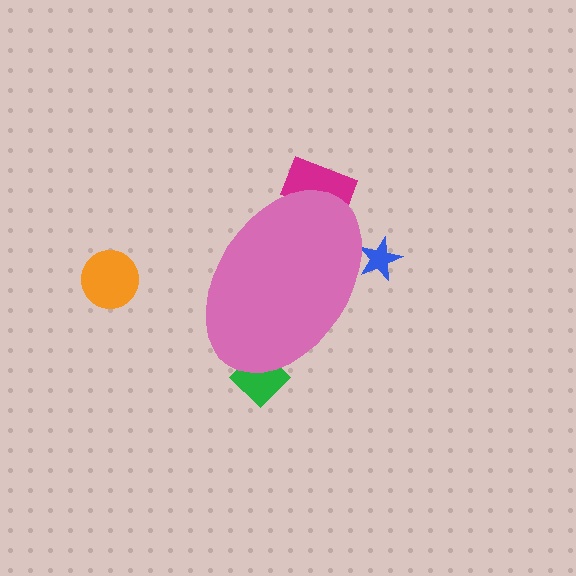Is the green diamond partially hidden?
Yes, the green diamond is partially hidden behind the pink ellipse.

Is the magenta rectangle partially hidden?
Yes, the magenta rectangle is partially hidden behind the pink ellipse.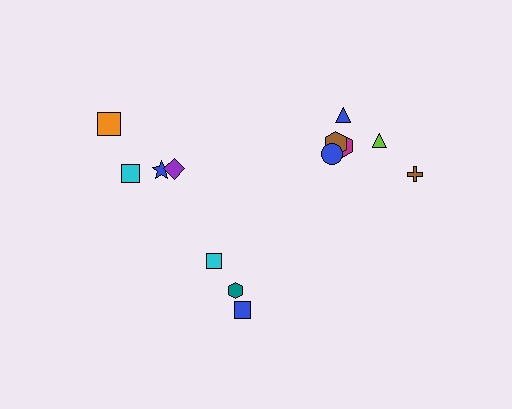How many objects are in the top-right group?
There are 6 objects.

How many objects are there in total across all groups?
There are 13 objects.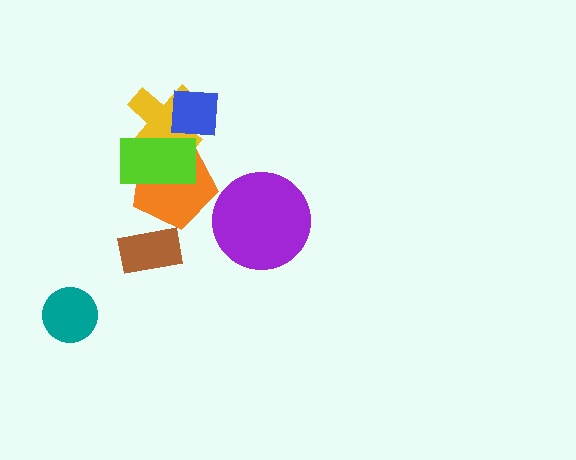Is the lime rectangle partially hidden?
No, no other shape covers it.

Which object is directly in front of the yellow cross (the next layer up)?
The blue square is directly in front of the yellow cross.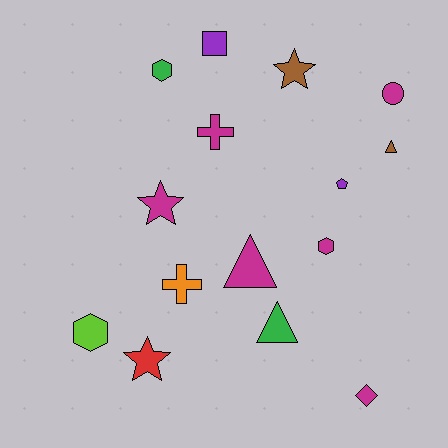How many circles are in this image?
There is 1 circle.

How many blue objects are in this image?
There are no blue objects.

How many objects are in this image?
There are 15 objects.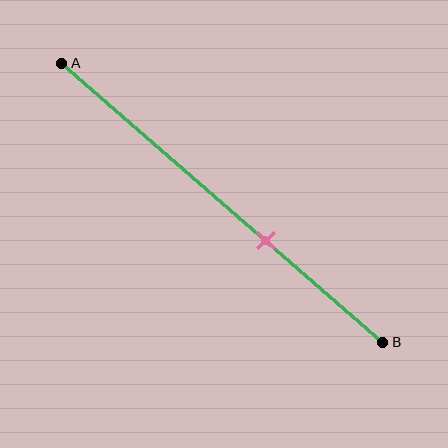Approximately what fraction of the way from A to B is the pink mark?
The pink mark is approximately 65% of the way from A to B.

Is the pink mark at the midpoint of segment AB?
No, the mark is at about 65% from A, not at the 50% midpoint.